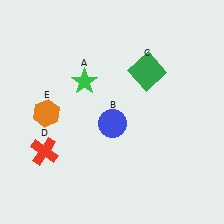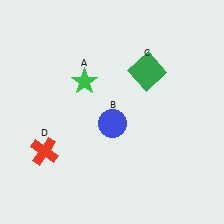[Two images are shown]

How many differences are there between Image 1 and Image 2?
There is 1 difference between the two images.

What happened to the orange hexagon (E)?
The orange hexagon (E) was removed in Image 2. It was in the bottom-left area of Image 1.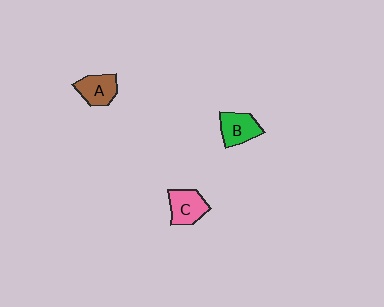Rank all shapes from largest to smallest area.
From largest to smallest: C (pink), B (green), A (brown).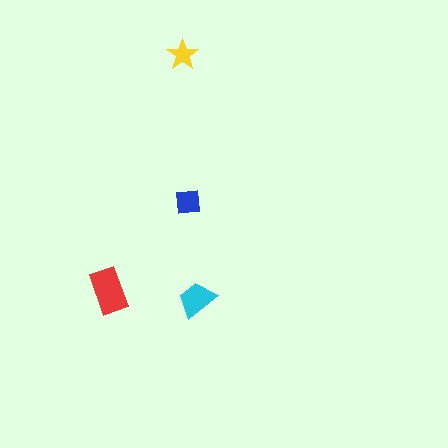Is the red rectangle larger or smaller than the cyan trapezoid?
Larger.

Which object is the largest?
The red rectangle.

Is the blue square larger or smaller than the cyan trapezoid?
Smaller.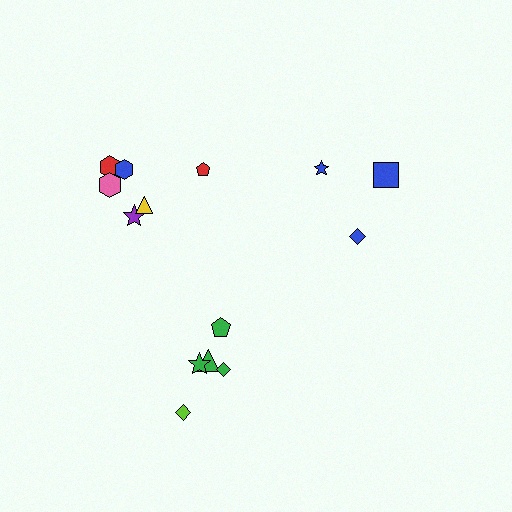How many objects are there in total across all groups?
There are 14 objects.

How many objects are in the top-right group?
There are 3 objects.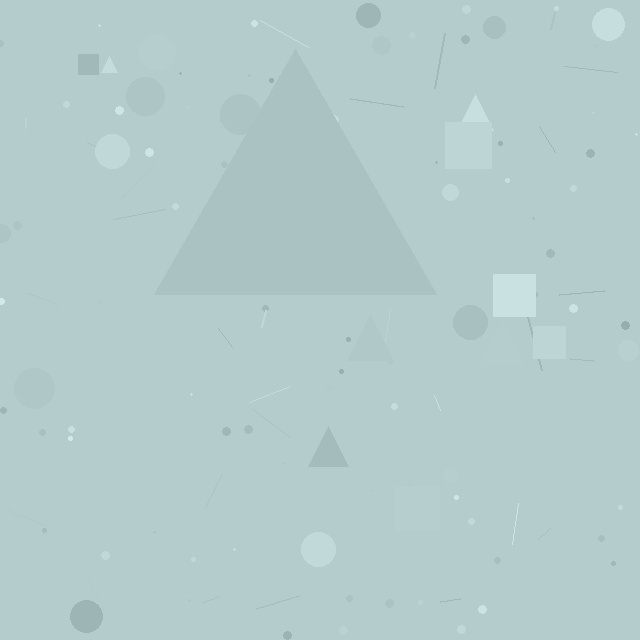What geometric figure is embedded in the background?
A triangle is embedded in the background.